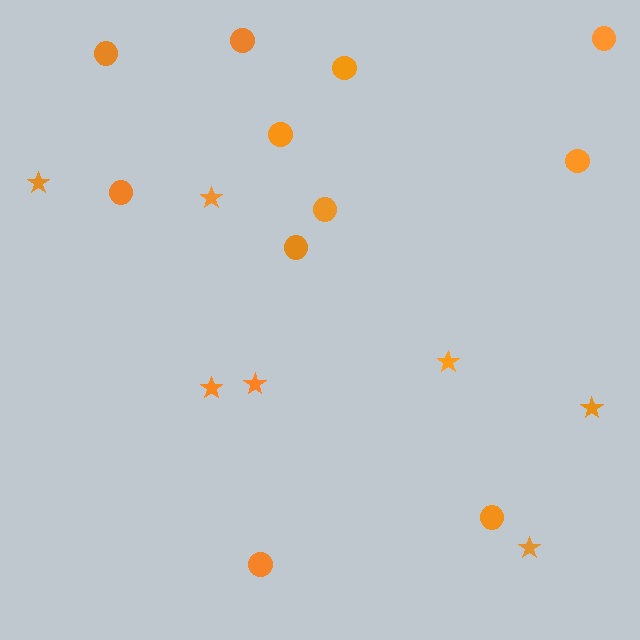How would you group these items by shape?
There are 2 groups: one group of stars (7) and one group of circles (11).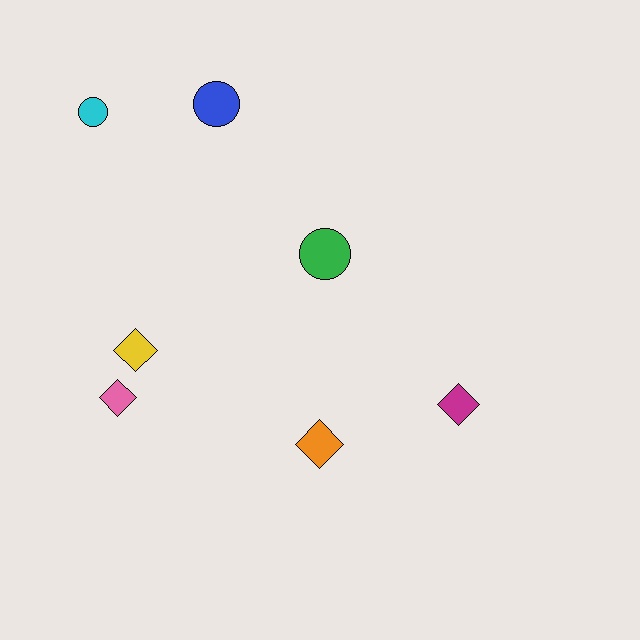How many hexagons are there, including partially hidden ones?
There are no hexagons.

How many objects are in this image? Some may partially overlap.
There are 7 objects.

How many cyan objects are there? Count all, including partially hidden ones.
There is 1 cyan object.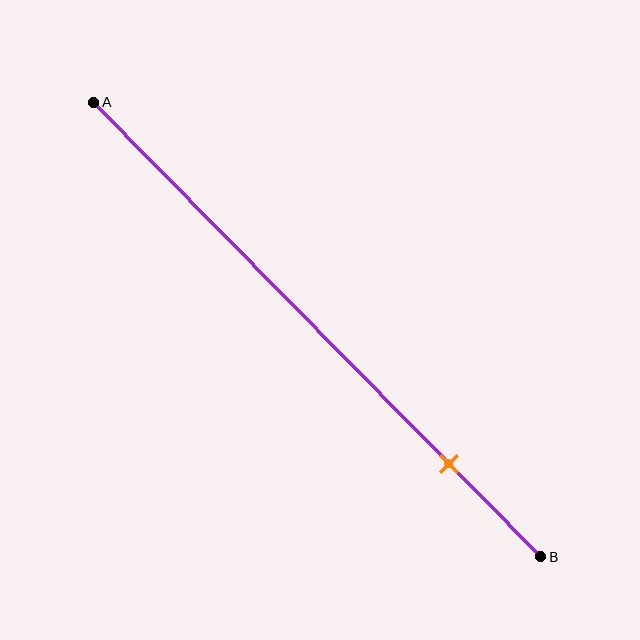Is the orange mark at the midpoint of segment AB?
No, the mark is at about 80% from A, not at the 50% midpoint.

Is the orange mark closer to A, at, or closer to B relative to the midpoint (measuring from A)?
The orange mark is closer to point B than the midpoint of segment AB.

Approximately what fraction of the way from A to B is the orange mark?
The orange mark is approximately 80% of the way from A to B.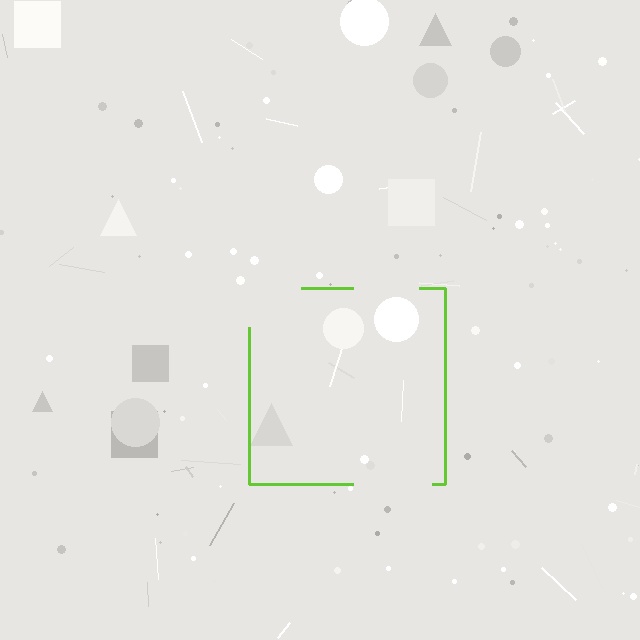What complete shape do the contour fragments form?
The contour fragments form a square.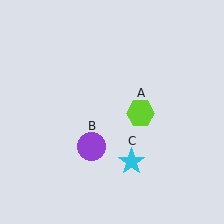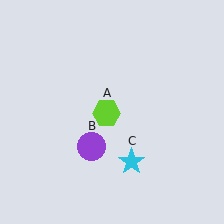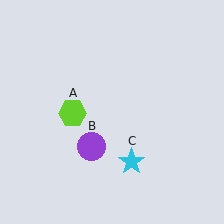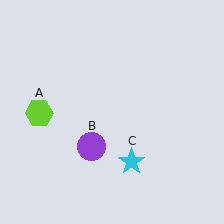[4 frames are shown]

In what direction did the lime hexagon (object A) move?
The lime hexagon (object A) moved left.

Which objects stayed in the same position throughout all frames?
Purple circle (object B) and cyan star (object C) remained stationary.